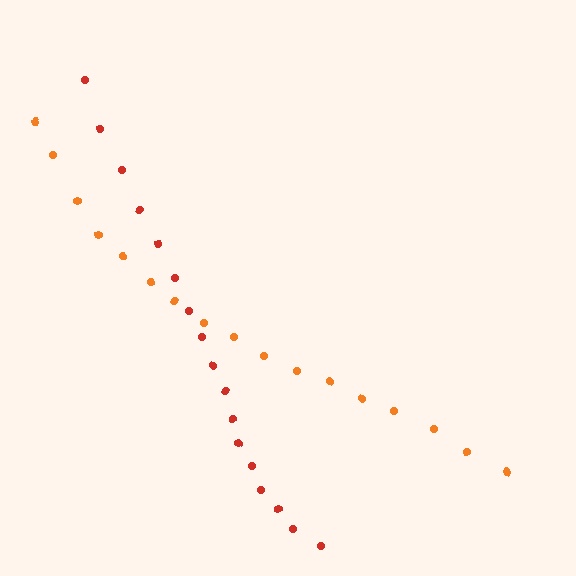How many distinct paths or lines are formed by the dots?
There are 2 distinct paths.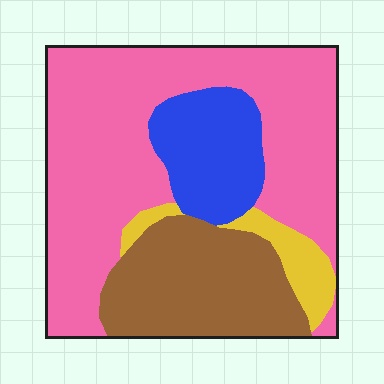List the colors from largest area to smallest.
From largest to smallest: pink, brown, blue, yellow.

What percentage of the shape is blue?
Blue covers 14% of the shape.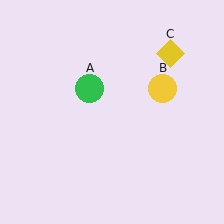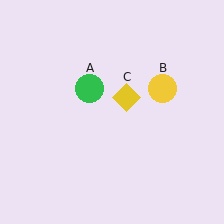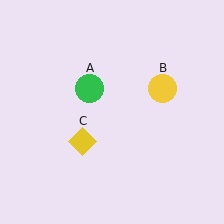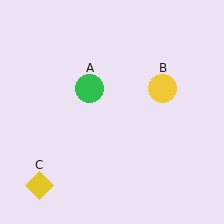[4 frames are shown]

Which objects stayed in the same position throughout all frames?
Green circle (object A) and yellow circle (object B) remained stationary.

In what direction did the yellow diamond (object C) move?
The yellow diamond (object C) moved down and to the left.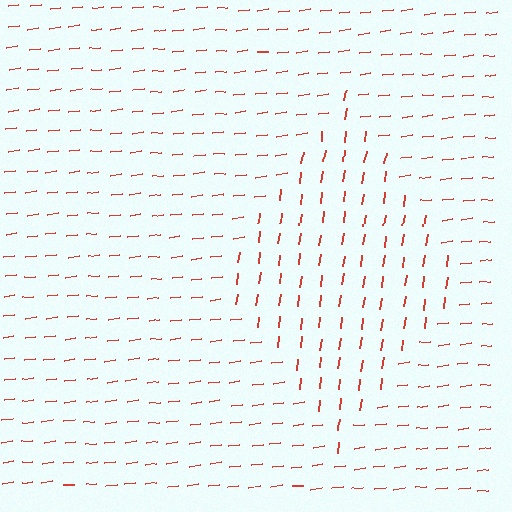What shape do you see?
I see a diamond.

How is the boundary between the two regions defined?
The boundary is defined purely by a change in line orientation (approximately 75 degrees difference). All lines are the same color and thickness.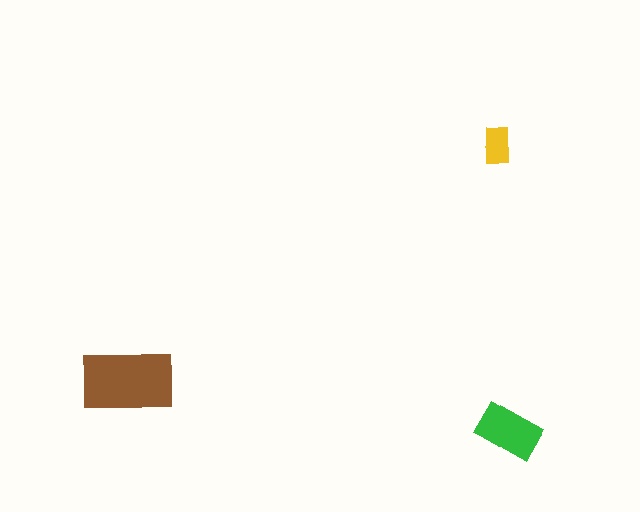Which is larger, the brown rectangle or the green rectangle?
The brown one.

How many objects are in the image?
There are 3 objects in the image.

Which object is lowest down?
The green rectangle is bottommost.